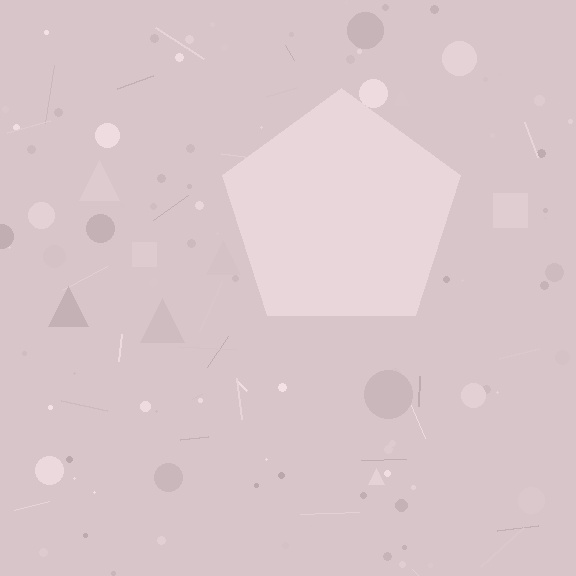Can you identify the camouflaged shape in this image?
The camouflaged shape is a pentagon.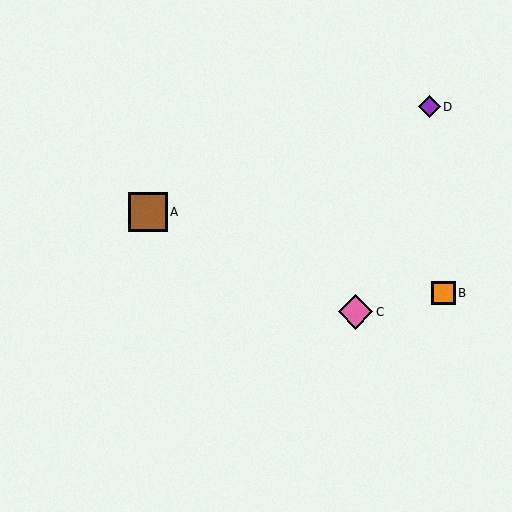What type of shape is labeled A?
Shape A is a brown square.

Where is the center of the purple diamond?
The center of the purple diamond is at (429, 107).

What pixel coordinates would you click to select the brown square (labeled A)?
Click at (148, 212) to select the brown square A.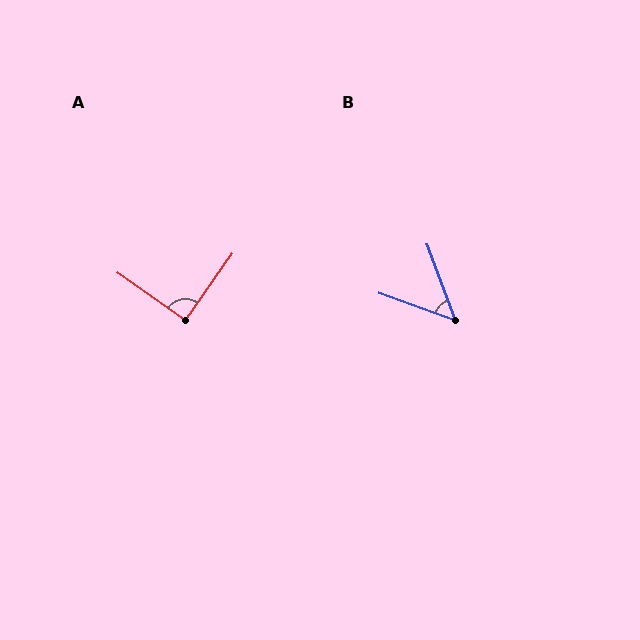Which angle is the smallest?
B, at approximately 50 degrees.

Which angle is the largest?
A, at approximately 90 degrees.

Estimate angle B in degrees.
Approximately 50 degrees.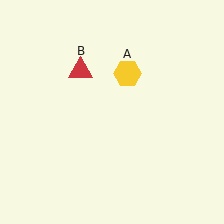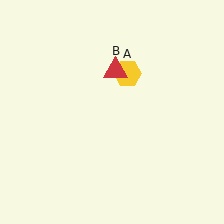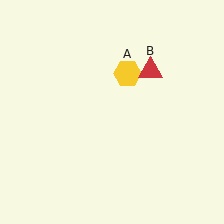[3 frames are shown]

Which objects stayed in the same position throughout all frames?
Yellow hexagon (object A) remained stationary.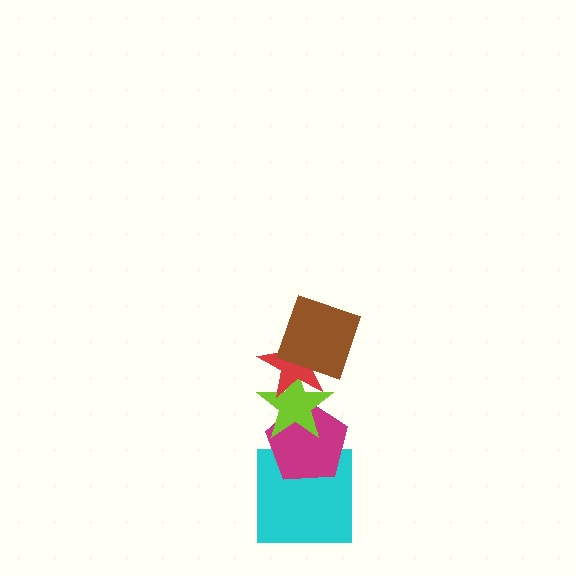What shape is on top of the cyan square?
The magenta pentagon is on top of the cyan square.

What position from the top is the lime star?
The lime star is 3rd from the top.